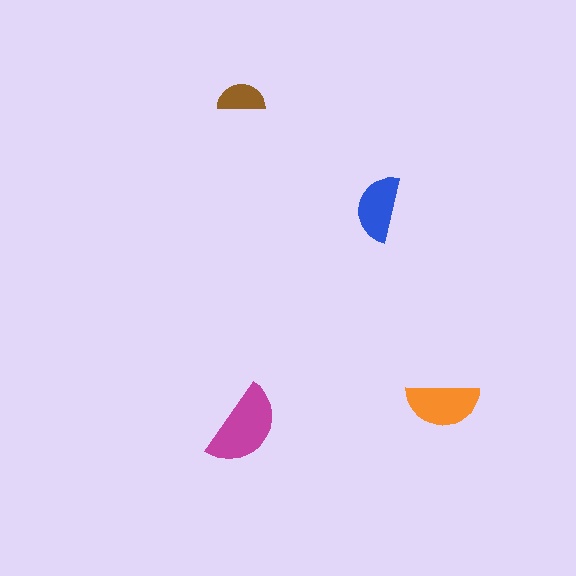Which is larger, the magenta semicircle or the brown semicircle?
The magenta one.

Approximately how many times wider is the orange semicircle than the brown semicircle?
About 1.5 times wider.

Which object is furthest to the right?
The orange semicircle is rightmost.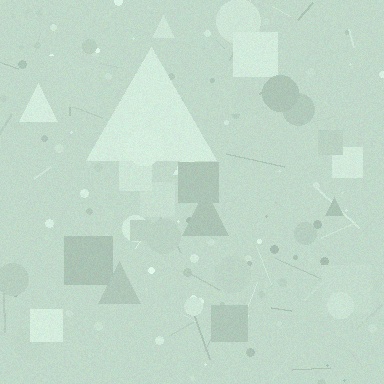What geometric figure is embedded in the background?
A triangle is embedded in the background.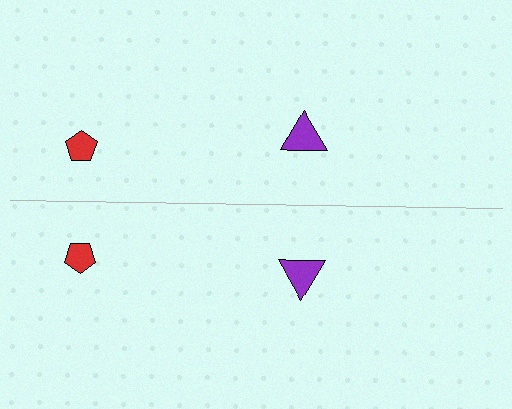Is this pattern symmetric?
Yes, this pattern has bilateral (reflection) symmetry.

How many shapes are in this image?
There are 4 shapes in this image.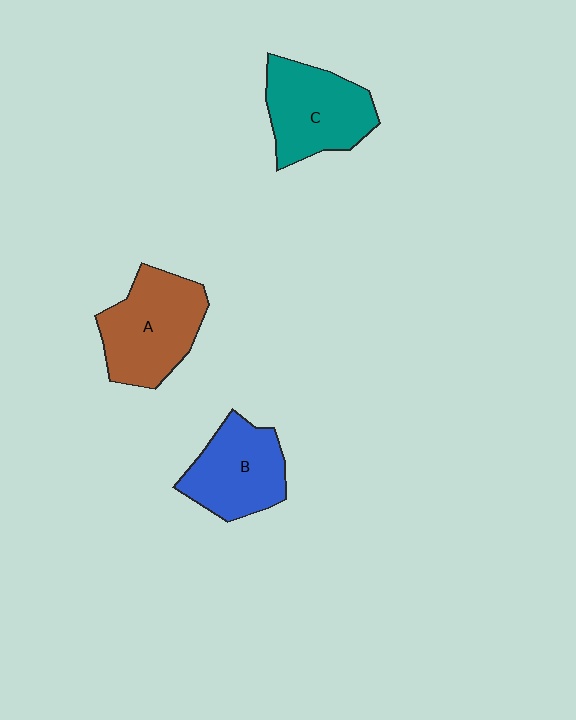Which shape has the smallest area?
Shape B (blue).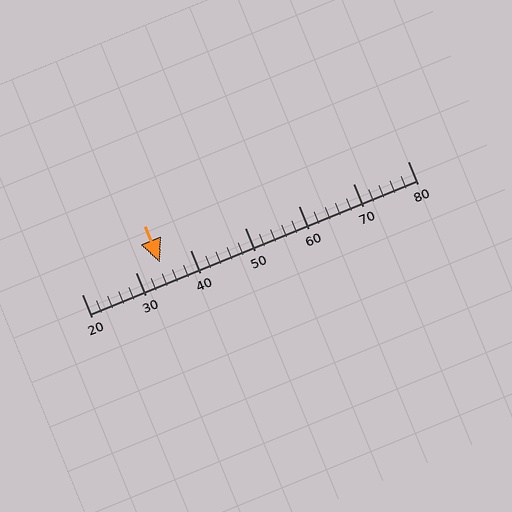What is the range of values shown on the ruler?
The ruler shows values from 20 to 80.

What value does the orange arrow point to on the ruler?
The orange arrow points to approximately 34.